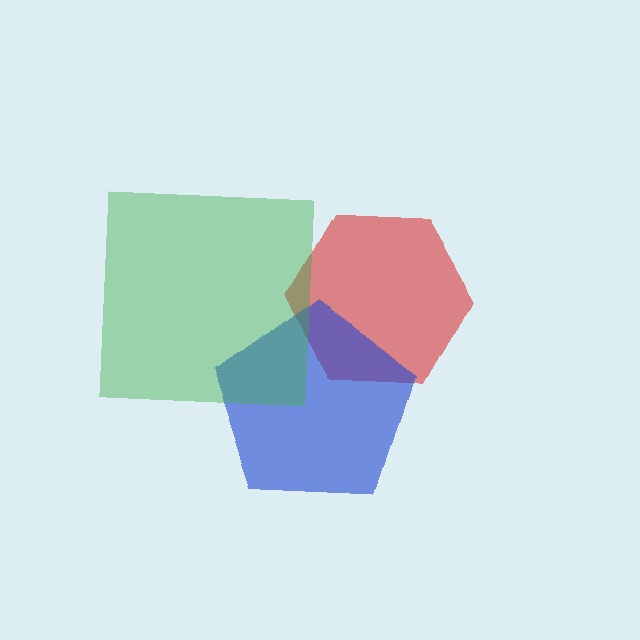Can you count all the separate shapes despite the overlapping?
Yes, there are 3 separate shapes.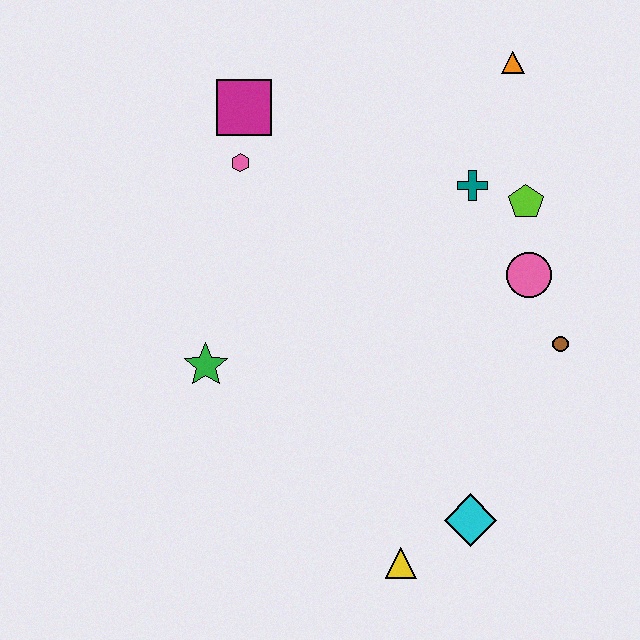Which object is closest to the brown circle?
The pink circle is closest to the brown circle.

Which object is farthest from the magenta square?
The yellow triangle is farthest from the magenta square.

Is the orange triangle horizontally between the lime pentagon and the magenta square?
Yes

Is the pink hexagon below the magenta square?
Yes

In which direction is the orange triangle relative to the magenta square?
The orange triangle is to the right of the magenta square.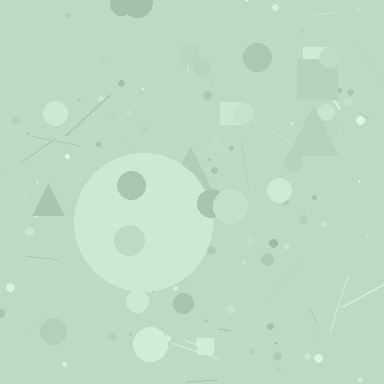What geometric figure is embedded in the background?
A circle is embedded in the background.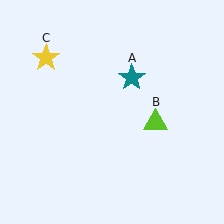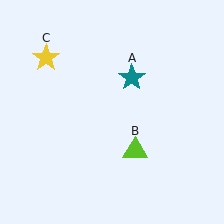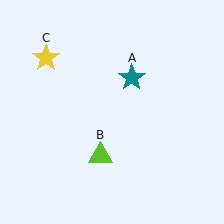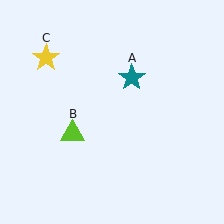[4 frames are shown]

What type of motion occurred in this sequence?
The lime triangle (object B) rotated clockwise around the center of the scene.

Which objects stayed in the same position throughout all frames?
Teal star (object A) and yellow star (object C) remained stationary.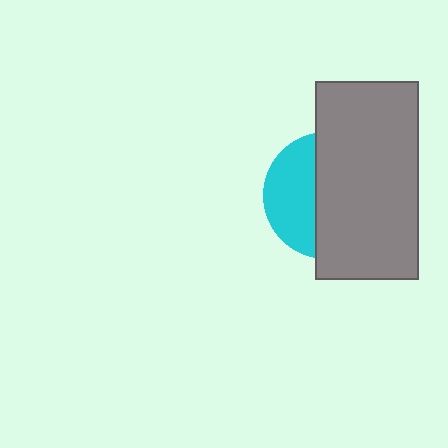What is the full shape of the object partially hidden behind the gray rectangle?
The partially hidden object is a cyan circle.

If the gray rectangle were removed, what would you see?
You would see the complete cyan circle.